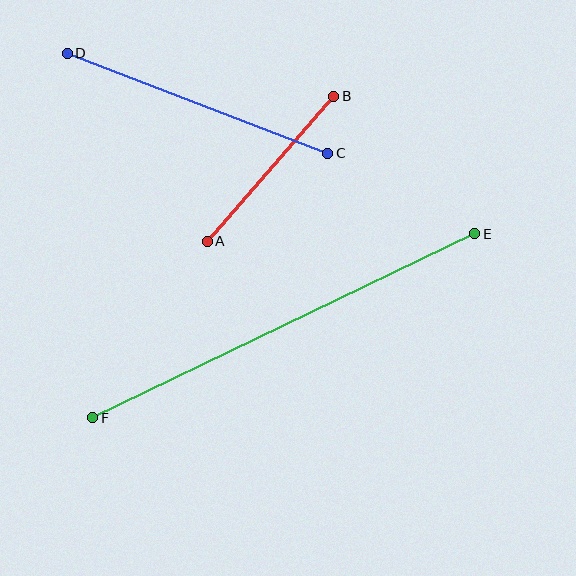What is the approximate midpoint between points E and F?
The midpoint is at approximately (284, 326) pixels.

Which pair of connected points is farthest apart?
Points E and F are farthest apart.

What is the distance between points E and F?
The distance is approximately 424 pixels.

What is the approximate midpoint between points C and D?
The midpoint is at approximately (198, 103) pixels.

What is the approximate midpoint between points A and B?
The midpoint is at approximately (270, 169) pixels.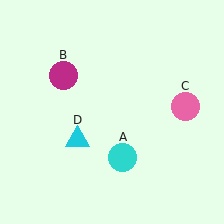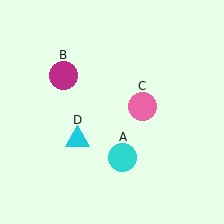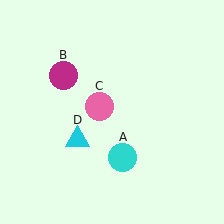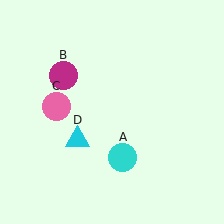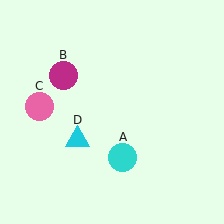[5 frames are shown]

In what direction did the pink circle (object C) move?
The pink circle (object C) moved left.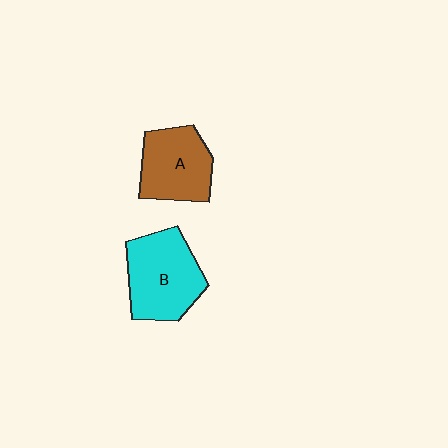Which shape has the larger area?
Shape B (cyan).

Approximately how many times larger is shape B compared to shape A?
Approximately 1.2 times.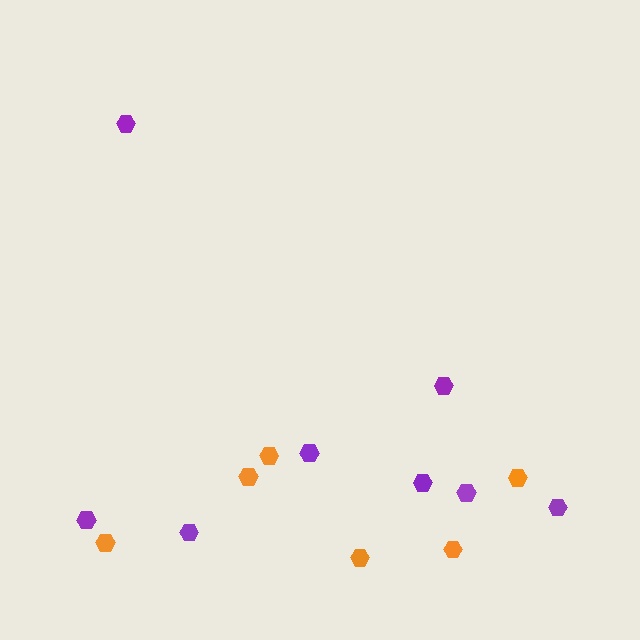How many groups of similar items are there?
There are 2 groups: one group of orange hexagons (6) and one group of purple hexagons (8).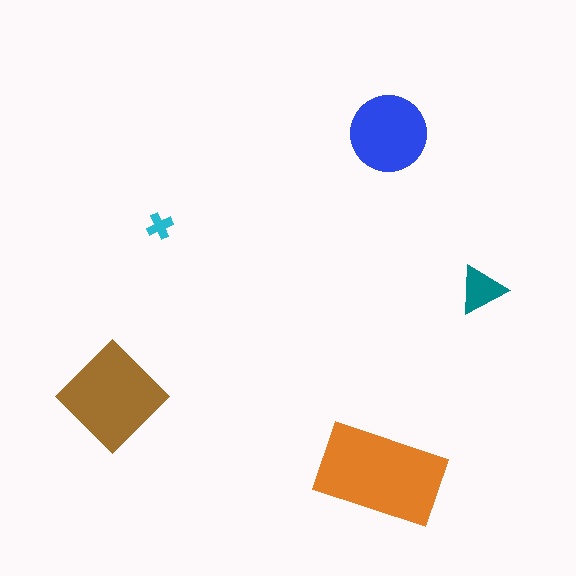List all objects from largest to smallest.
The orange rectangle, the brown diamond, the blue circle, the teal triangle, the cyan cross.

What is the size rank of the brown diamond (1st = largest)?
2nd.